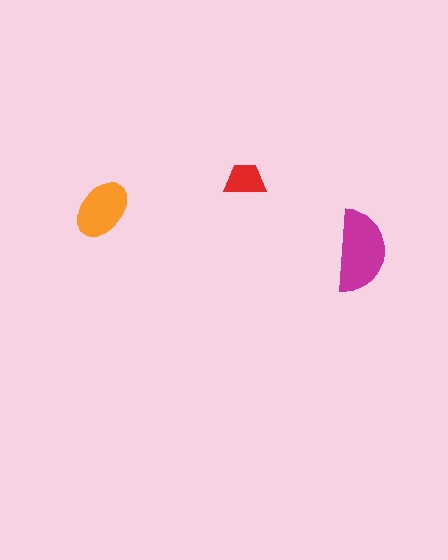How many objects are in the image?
There are 3 objects in the image.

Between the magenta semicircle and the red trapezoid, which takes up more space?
The magenta semicircle.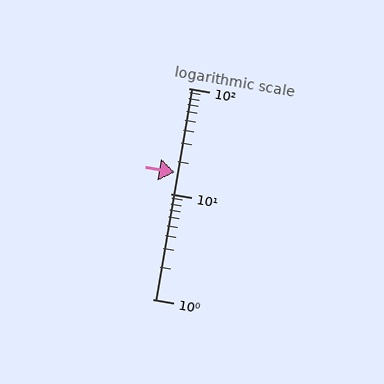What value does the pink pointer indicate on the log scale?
The pointer indicates approximately 16.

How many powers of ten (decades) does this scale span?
The scale spans 2 decades, from 1 to 100.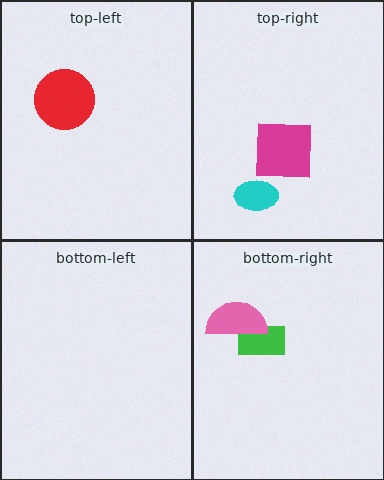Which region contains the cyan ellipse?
The top-right region.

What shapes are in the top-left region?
The red circle.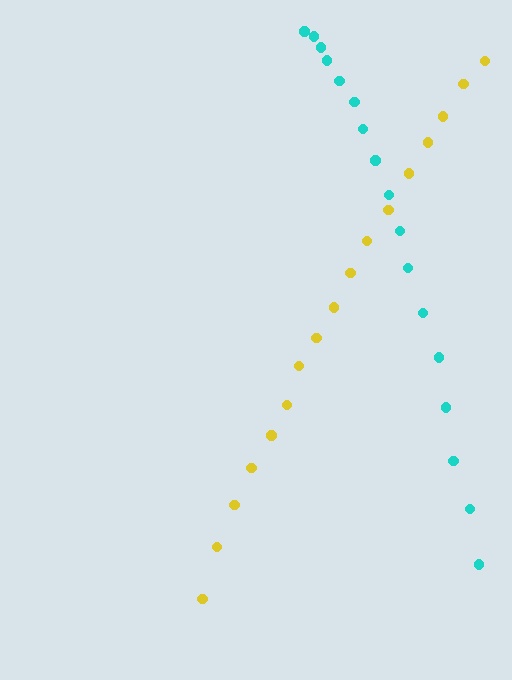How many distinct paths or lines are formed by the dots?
There are 2 distinct paths.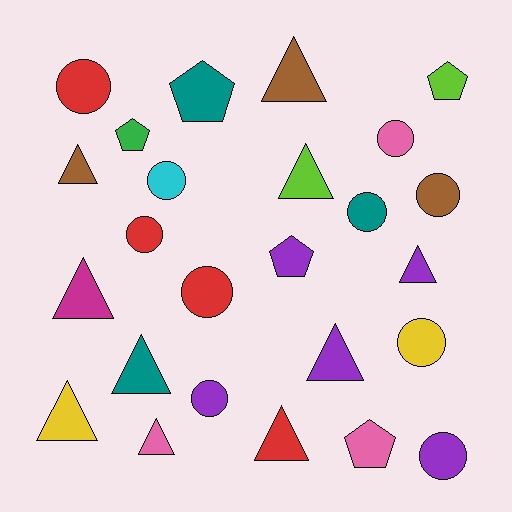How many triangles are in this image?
There are 10 triangles.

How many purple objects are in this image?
There are 5 purple objects.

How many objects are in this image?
There are 25 objects.